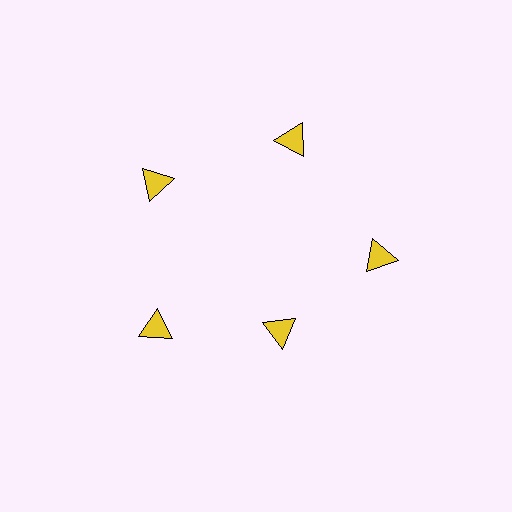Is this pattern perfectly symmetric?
No. The 5 yellow triangles are arranged in a ring, but one element near the 5 o'clock position is pulled inward toward the center, breaking the 5-fold rotational symmetry.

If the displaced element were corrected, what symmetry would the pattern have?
It would have 5-fold rotational symmetry — the pattern would map onto itself every 72 degrees.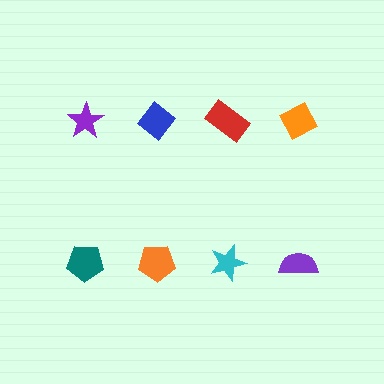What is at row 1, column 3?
A red rectangle.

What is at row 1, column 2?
A blue diamond.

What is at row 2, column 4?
A purple semicircle.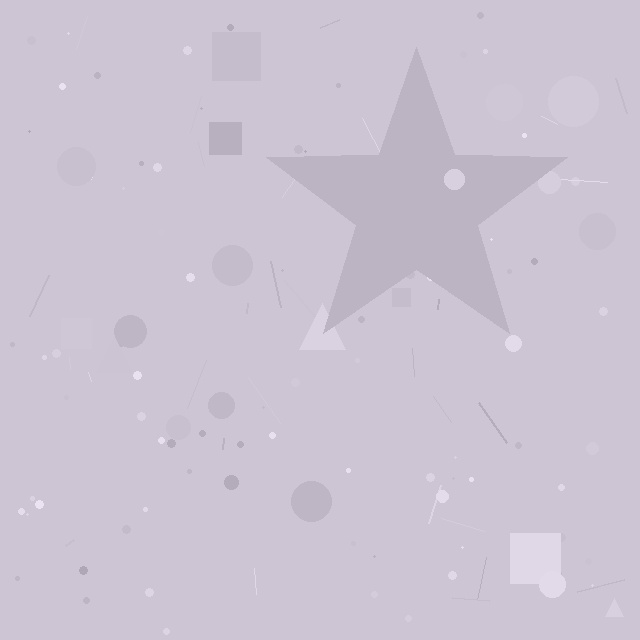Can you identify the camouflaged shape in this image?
The camouflaged shape is a star.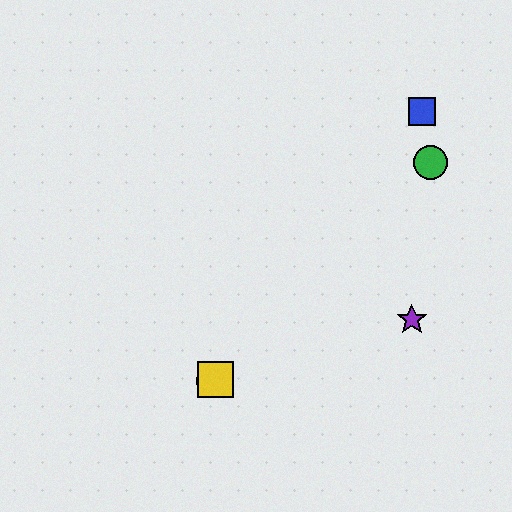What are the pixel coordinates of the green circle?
The green circle is at (430, 163).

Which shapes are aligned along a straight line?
The red circle, the green circle, the yellow square are aligned along a straight line.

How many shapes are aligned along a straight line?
3 shapes (the red circle, the green circle, the yellow square) are aligned along a straight line.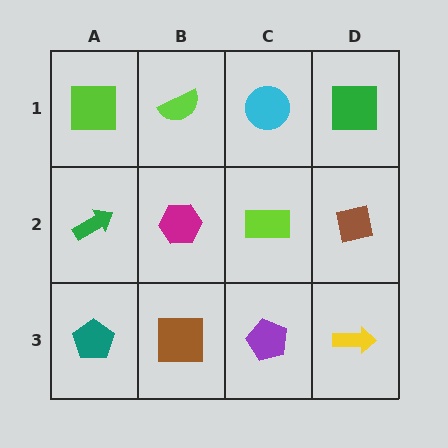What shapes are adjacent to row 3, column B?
A magenta hexagon (row 2, column B), a teal pentagon (row 3, column A), a purple pentagon (row 3, column C).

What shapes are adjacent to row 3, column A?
A green arrow (row 2, column A), a brown square (row 3, column B).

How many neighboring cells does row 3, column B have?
3.